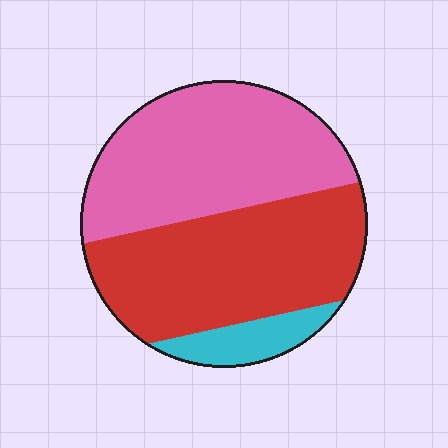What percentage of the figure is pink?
Pink covers 45% of the figure.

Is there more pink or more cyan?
Pink.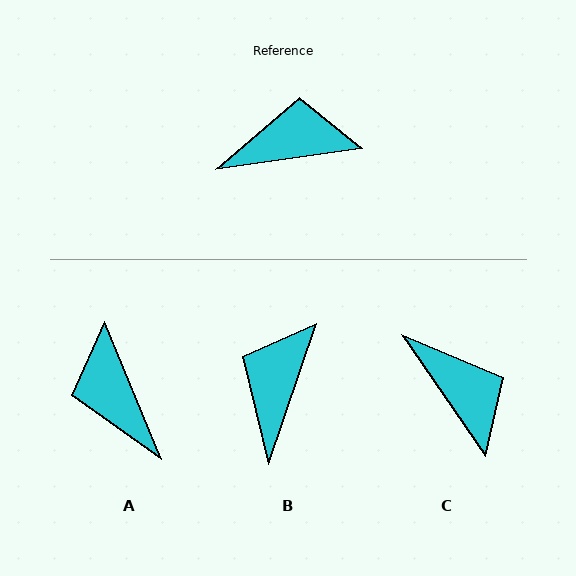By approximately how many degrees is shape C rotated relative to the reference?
Approximately 64 degrees clockwise.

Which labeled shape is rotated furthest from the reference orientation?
A, about 104 degrees away.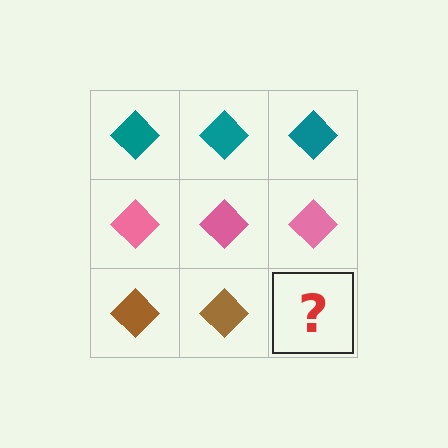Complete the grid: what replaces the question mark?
The question mark should be replaced with a brown diamond.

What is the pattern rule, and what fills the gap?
The rule is that each row has a consistent color. The gap should be filled with a brown diamond.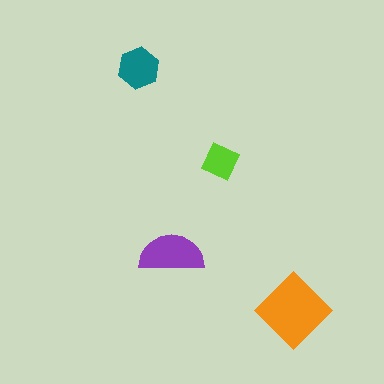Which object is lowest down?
The orange diamond is bottommost.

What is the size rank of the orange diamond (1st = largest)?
1st.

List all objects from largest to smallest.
The orange diamond, the purple semicircle, the teal hexagon, the lime square.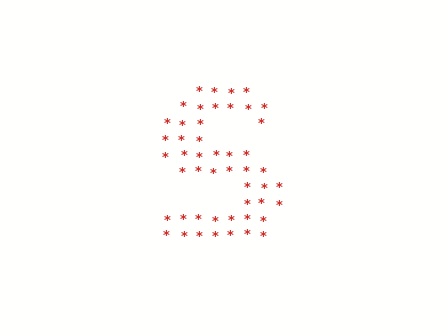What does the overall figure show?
The overall figure shows the letter S.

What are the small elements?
The small elements are asterisks.